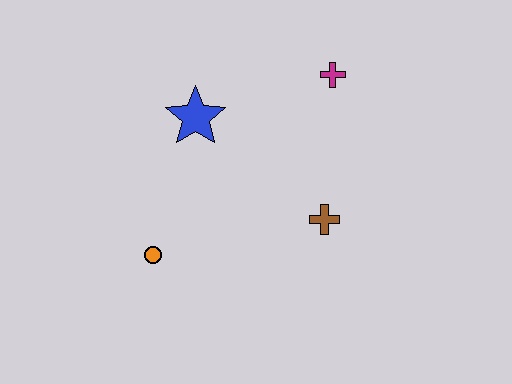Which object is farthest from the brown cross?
The orange circle is farthest from the brown cross.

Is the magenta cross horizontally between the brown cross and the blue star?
No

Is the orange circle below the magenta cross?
Yes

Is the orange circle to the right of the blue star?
No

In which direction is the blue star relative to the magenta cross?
The blue star is to the left of the magenta cross.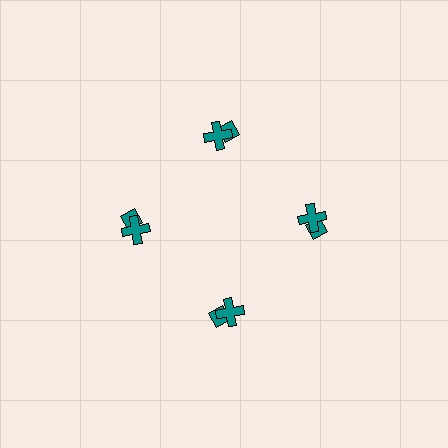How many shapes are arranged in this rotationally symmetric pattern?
There are 8 shapes, arranged in 4 groups of 2.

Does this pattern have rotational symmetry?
Yes, this pattern has 4-fold rotational symmetry. It looks the same after rotating 90 degrees around the center.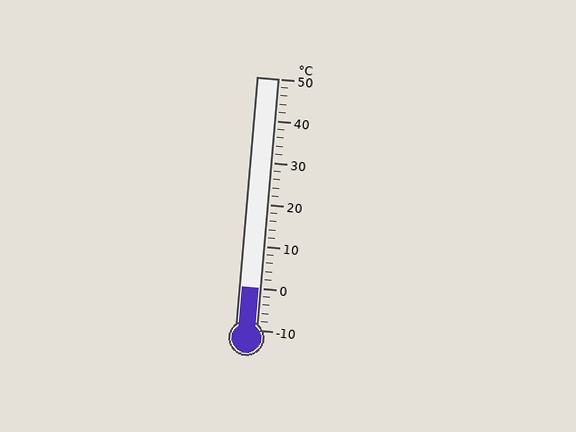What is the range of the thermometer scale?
The thermometer scale ranges from -10°C to 50°C.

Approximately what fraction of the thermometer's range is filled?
The thermometer is filled to approximately 15% of its range.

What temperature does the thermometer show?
The thermometer shows approximately 0°C.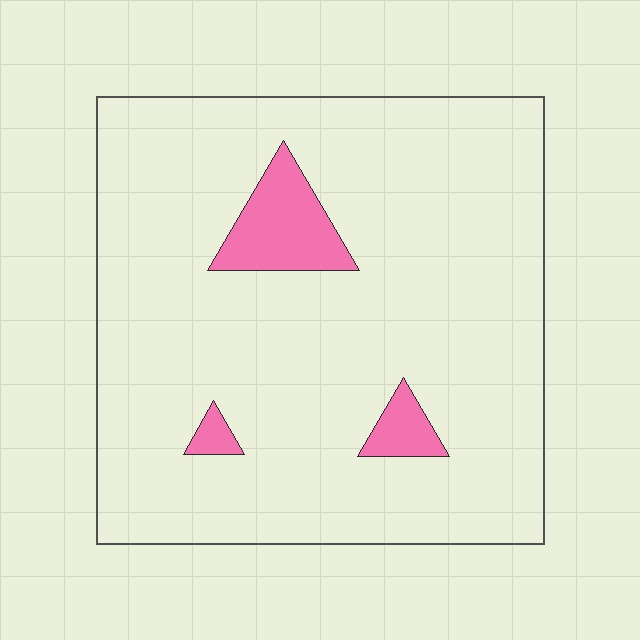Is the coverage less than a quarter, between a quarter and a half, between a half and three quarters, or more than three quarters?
Less than a quarter.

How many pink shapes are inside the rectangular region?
3.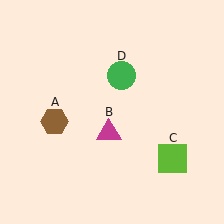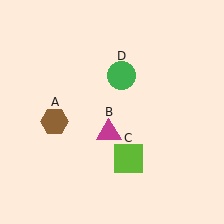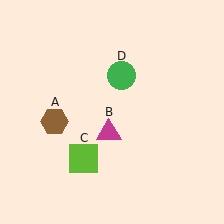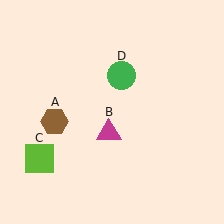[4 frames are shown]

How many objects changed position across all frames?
1 object changed position: lime square (object C).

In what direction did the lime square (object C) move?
The lime square (object C) moved left.